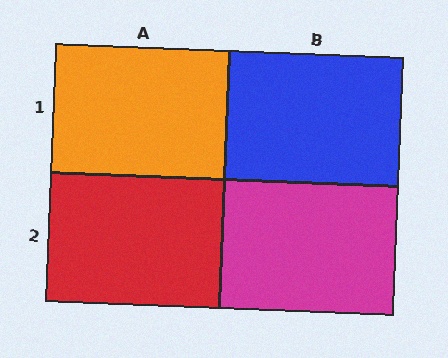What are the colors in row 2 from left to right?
Red, magenta.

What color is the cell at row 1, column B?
Blue.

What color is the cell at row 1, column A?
Orange.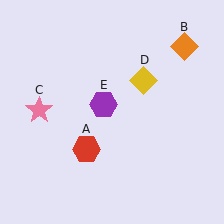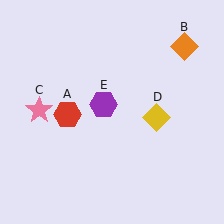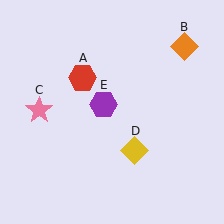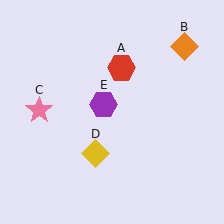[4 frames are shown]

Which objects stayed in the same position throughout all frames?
Orange diamond (object B) and pink star (object C) and purple hexagon (object E) remained stationary.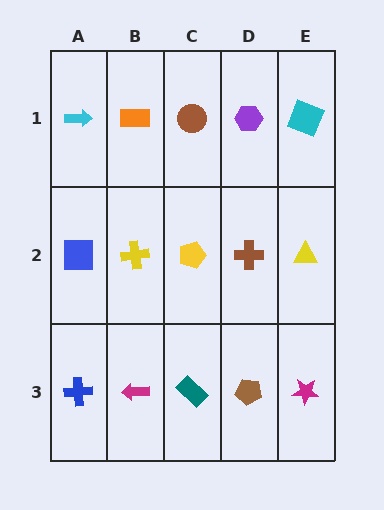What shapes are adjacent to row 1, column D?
A brown cross (row 2, column D), a brown circle (row 1, column C), a cyan square (row 1, column E).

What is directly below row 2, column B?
A magenta arrow.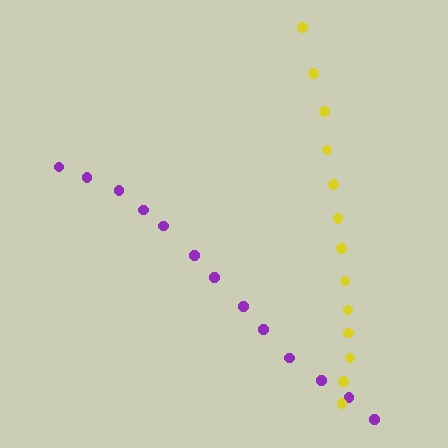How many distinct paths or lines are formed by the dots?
There are 2 distinct paths.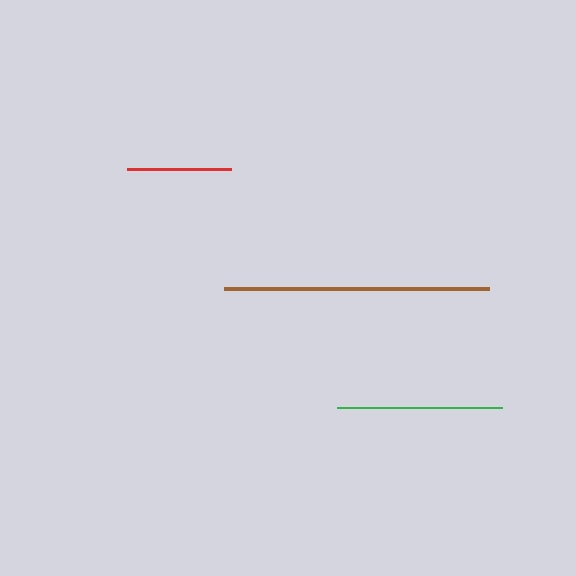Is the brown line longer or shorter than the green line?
The brown line is longer than the green line.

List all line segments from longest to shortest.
From longest to shortest: brown, green, red.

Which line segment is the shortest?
The red line is the shortest at approximately 105 pixels.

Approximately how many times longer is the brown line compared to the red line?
The brown line is approximately 2.5 times the length of the red line.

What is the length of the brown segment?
The brown segment is approximately 266 pixels long.